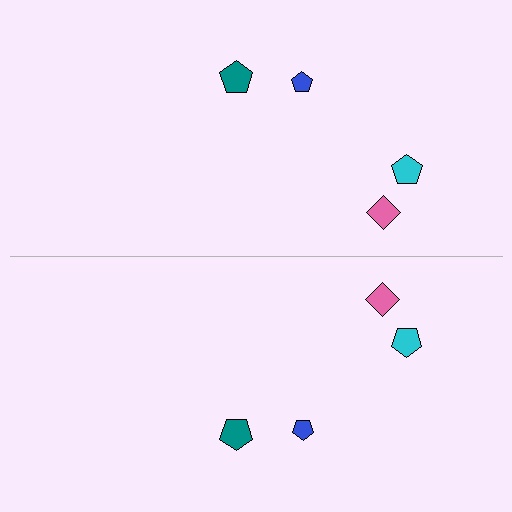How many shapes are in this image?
There are 8 shapes in this image.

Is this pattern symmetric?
Yes, this pattern has bilateral (reflection) symmetry.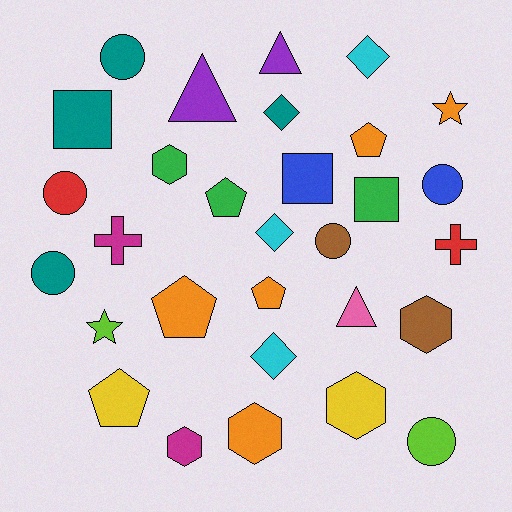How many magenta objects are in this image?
There are 2 magenta objects.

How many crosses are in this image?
There are 2 crosses.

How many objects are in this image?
There are 30 objects.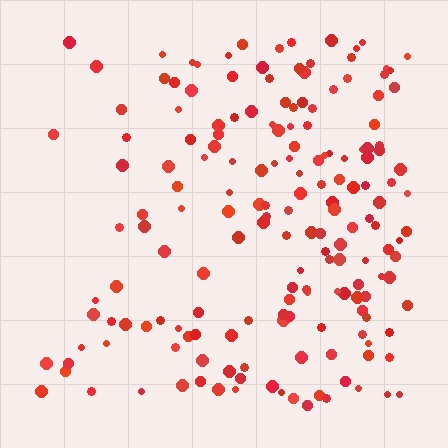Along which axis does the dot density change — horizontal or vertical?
Horizontal.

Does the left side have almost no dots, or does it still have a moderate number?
Still a moderate number, just noticeably fewer than the right.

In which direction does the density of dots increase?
From left to right, with the right side densest.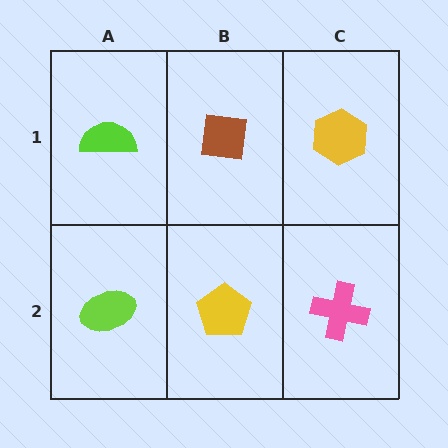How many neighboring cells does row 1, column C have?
2.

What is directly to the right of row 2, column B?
A pink cross.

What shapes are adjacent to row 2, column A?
A lime semicircle (row 1, column A), a yellow pentagon (row 2, column B).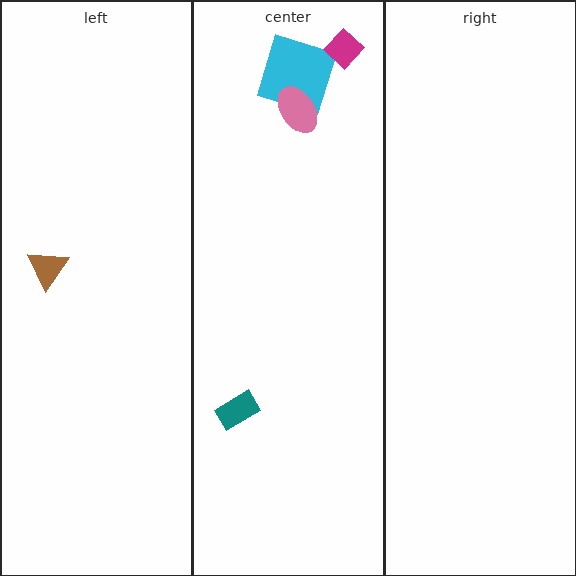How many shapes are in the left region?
1.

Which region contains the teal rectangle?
The center region.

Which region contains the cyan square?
The center region.